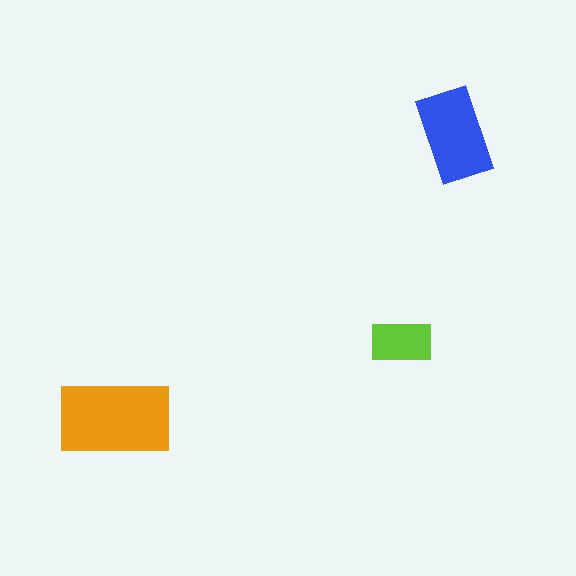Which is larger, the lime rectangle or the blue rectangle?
The blue one.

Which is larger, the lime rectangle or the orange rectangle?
The orange one.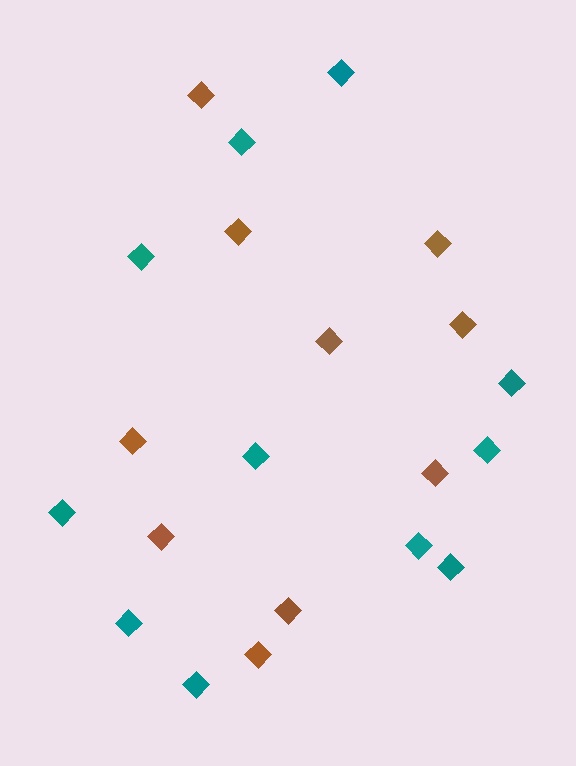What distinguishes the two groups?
There are 2 groups: one group of teal diamonds (11) and one group of brown diamonds (10).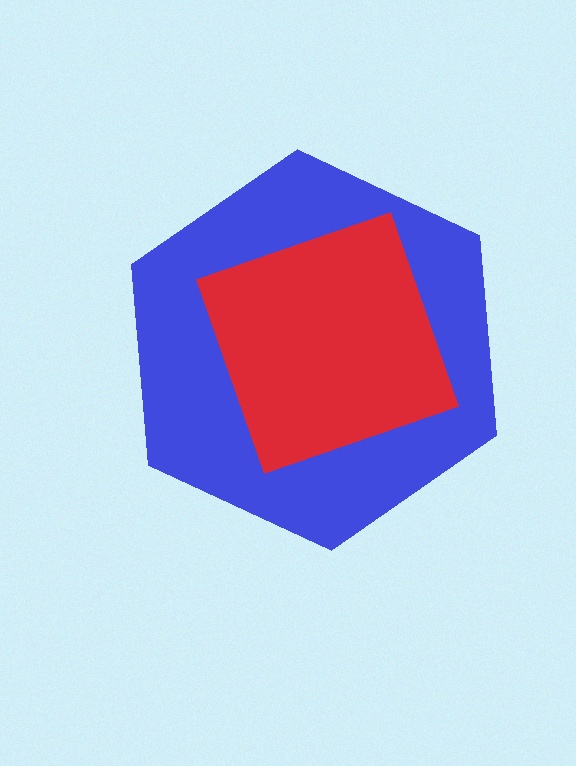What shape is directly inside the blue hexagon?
The red diamond.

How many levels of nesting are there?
2.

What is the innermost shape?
The red diamond.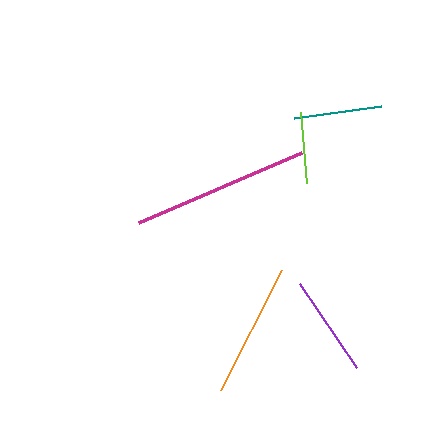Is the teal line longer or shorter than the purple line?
The purple line is longer than the teal line.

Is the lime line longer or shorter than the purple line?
The purple line is longer than the lime line.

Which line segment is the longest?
The magenta line is the longest at approximately 177 pixels.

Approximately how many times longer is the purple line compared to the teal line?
The purple line is approximately 1.2 times the length of the teal line.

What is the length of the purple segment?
The purple segment is approximately 101 pixels long.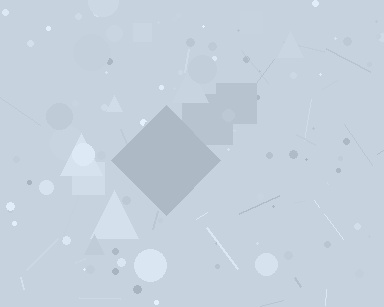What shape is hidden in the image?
A diamond is hidden in the image.